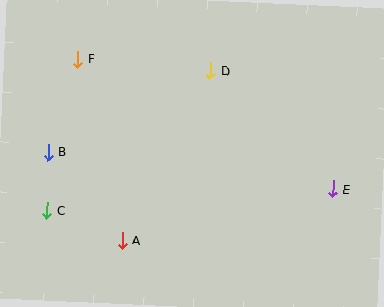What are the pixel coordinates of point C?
Point C is at (47, 210).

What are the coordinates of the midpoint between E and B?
The midpoint between E and B is at (191, 170).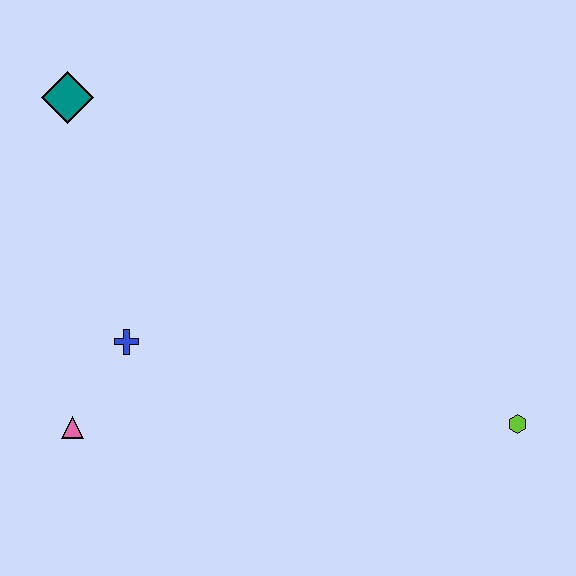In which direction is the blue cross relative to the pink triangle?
The blue cross is above the pink triangle.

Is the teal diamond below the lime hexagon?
No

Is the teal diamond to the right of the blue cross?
No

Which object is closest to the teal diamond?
The blue cross is closest to the teal diamond.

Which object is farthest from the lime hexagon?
The teal diamond is farthest from the lime hexagon.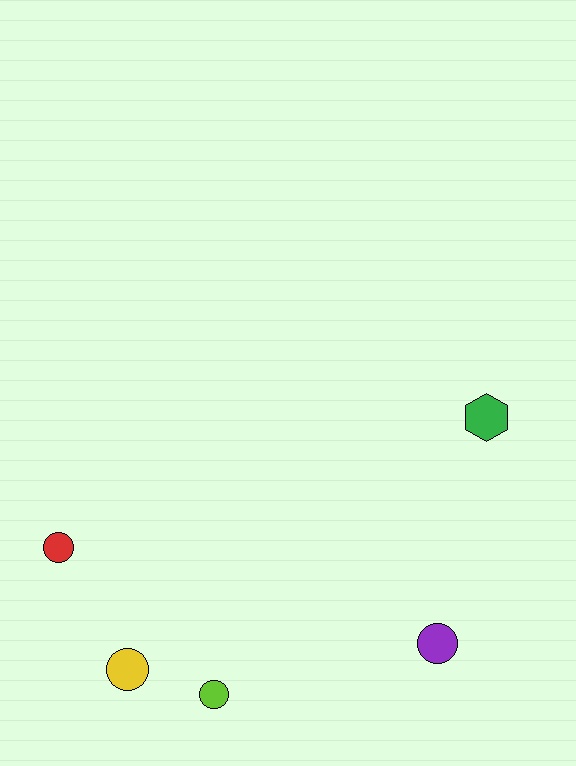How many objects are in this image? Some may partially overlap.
There are 5 objects.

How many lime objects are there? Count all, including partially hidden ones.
There is 1 lime object.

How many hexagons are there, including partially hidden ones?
There is 1 hexagon.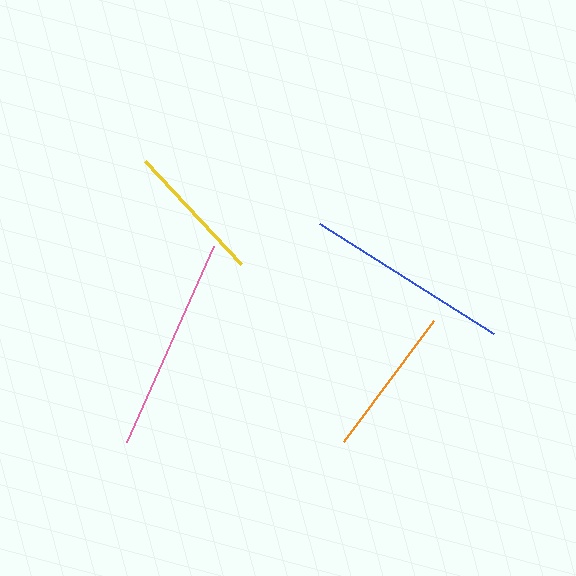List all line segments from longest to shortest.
From longest to shortest: pink, blue, orange, yellow.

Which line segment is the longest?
The pink line is the longest at approximately 215 pixels.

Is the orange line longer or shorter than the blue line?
The blue line is longer than the orange line.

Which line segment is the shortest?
The yellow line is the shortest at approximately 140 pixels.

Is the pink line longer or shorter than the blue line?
The pink line is longer than the blue line.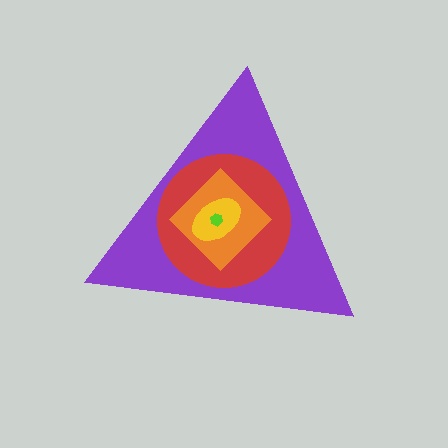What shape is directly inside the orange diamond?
The yellow ellipse.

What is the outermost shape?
The purple triangle.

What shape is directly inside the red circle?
The orange diamond.